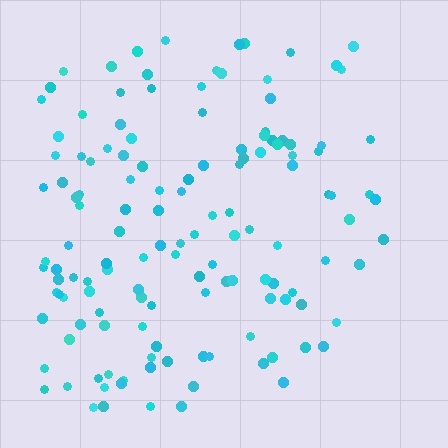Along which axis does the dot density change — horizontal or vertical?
Horizontal.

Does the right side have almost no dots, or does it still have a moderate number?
Still a moderate number, just noticeably fewer than the left.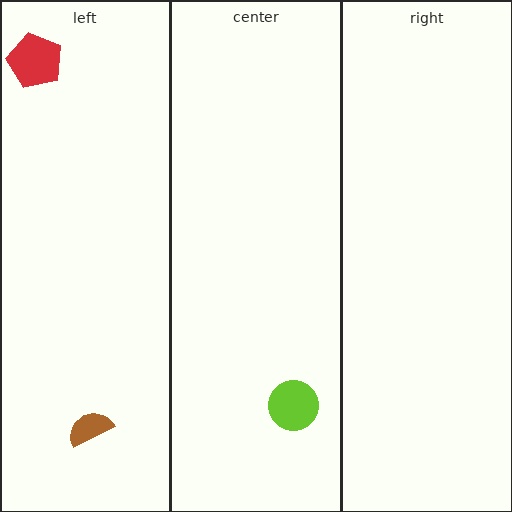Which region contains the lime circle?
The center region.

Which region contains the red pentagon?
The left region.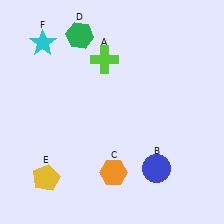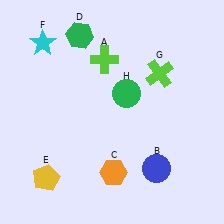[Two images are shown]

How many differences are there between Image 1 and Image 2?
There are 2 differences between the two images.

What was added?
A lime cross (G), a green circle (H) were added in Image 2.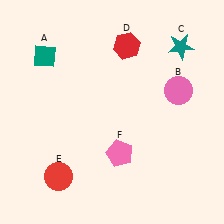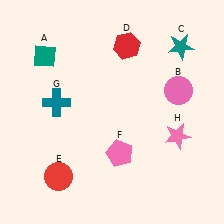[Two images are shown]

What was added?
A teal cross (G), a pink star (H) were added in Image 2.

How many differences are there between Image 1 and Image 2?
There are 2 differences between the two images.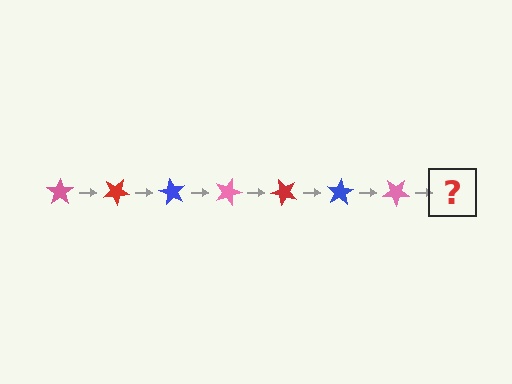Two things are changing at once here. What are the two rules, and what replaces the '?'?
The two rules are that it rotates 30 degrees each step and the color cycles through pink, red, and blue. The '?' should be a red star, rotated 210 degrees from the start.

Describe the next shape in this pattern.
It should be a red star, rotated 210 degrees from the start.